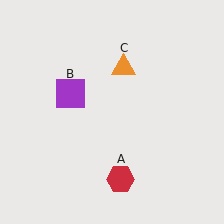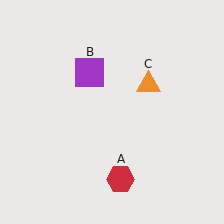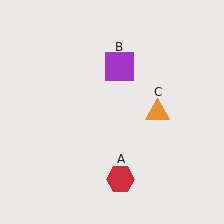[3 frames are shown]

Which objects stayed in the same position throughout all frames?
Red hexagon (object A) remained stationary.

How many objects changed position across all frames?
2 objects changed position: purple square (object B), orange triangle (object C).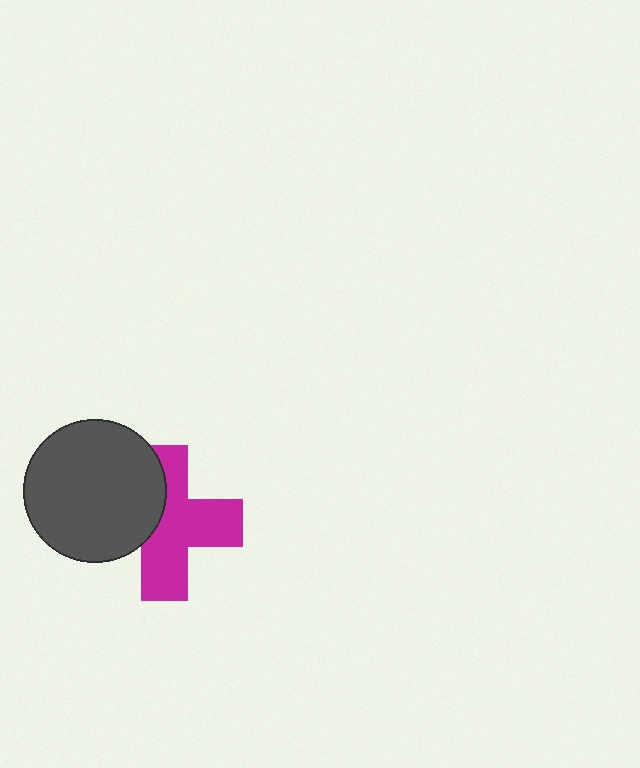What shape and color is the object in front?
The object in front is a dark gray circle.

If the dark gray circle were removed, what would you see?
You would see the complete magenta cross.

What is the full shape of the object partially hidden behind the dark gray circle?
The partially hidden object is a magenta cross.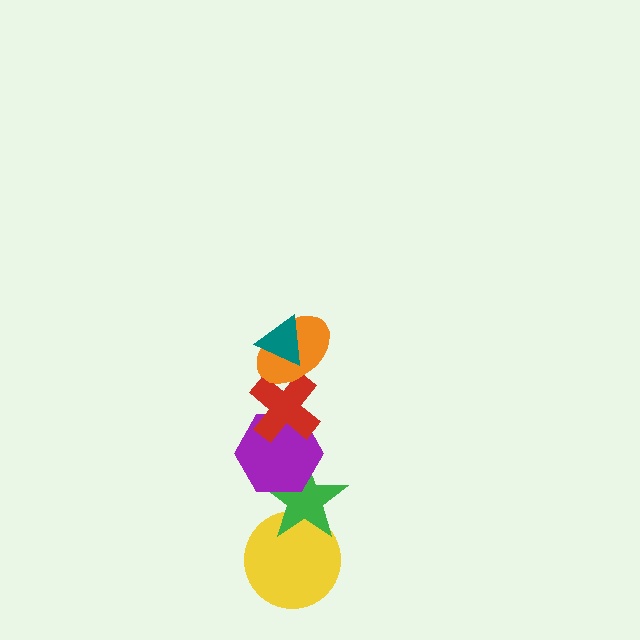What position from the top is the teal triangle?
The teal triangle is 1st from the top.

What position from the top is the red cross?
The red cross is 3rd from the top.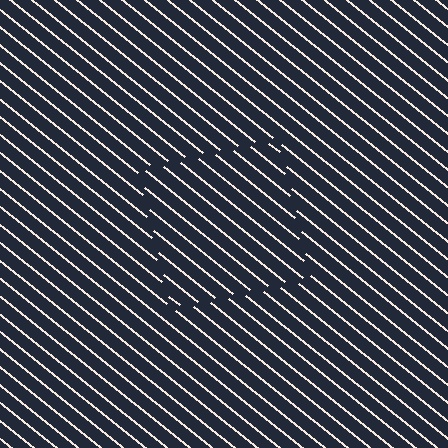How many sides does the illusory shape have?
4 sides — the line-ends trace a square.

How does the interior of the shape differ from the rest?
The interior of the shape contains the same grating, shifted by half a period — the contour is defined by the phase discontinuity where line-ends from the inner and outer gratings abut.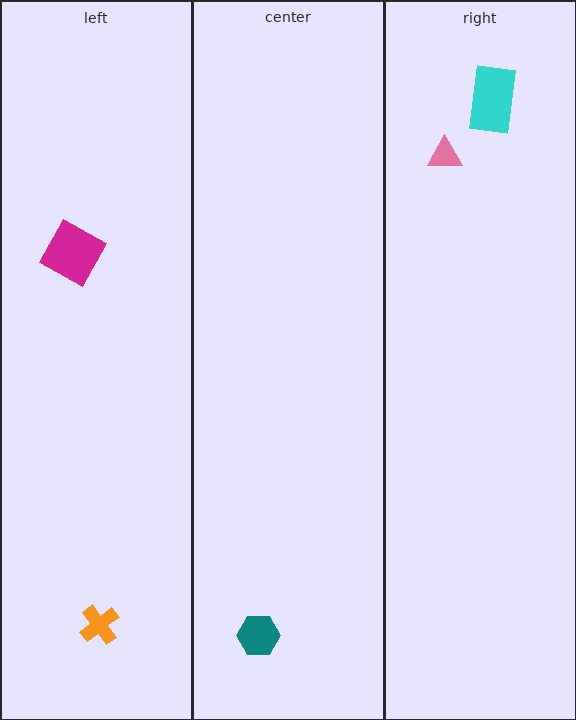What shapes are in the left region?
The orange cross, the magenta square.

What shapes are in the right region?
The cyan rectangle, the pink triangle.